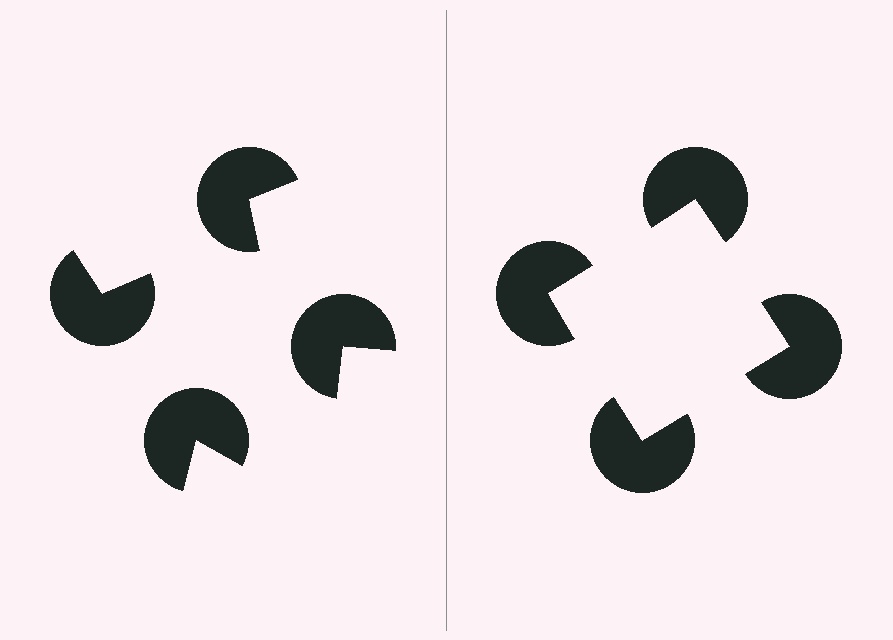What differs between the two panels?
The pac-man discs are positioned identically on both sides; only the wedge orientations differ. On the right they align to a square; on the left they are misaligned.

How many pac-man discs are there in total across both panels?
8 — 4 on each side.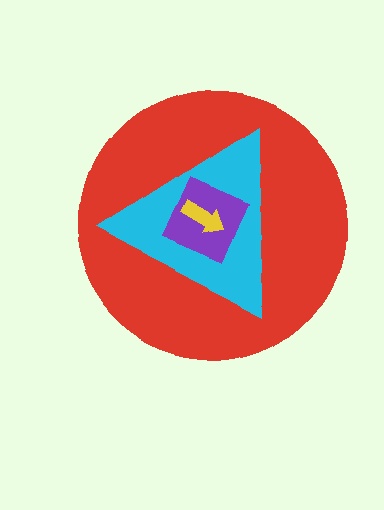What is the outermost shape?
The red circle.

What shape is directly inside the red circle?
The cyan triangle.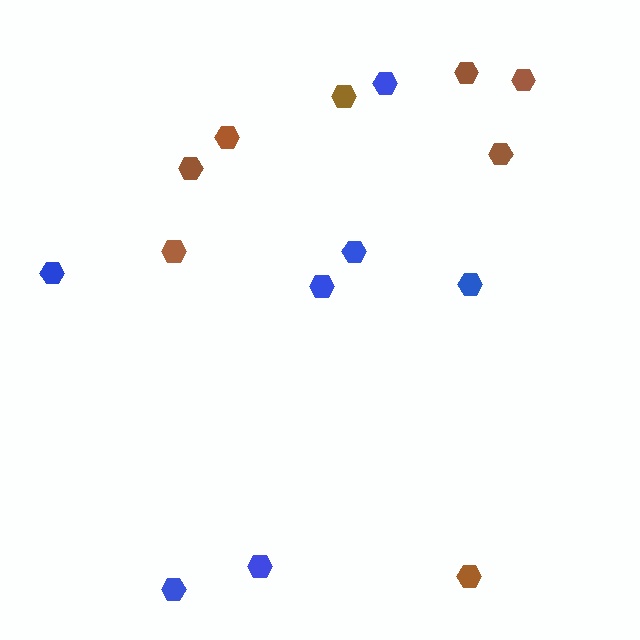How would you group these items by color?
There are 2 groups: one group of blue hexagons (7) and one group of brown hexagons (8).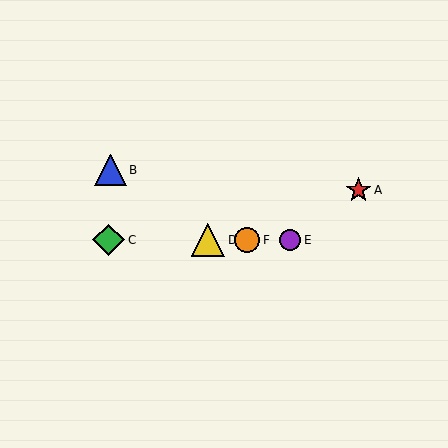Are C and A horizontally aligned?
No, C is at y≈240 and A is at y≈190.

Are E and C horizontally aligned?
Yes, both are at y≈240.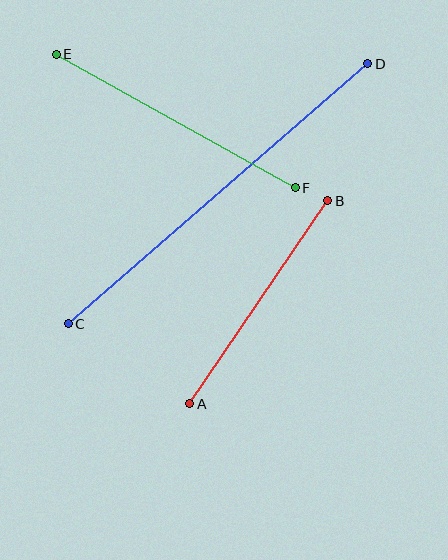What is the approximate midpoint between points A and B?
The midpoint is at approximately (259, 302) pixels.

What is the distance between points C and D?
The distance is approximately 396 pixels.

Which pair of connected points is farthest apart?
Points C and D are farthest apart.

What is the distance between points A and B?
The distance is approximately 246 pixels.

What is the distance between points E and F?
The distance is approximately 274 pixels.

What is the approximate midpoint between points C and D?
The midpoint is at approximately (218, 194) pixels.